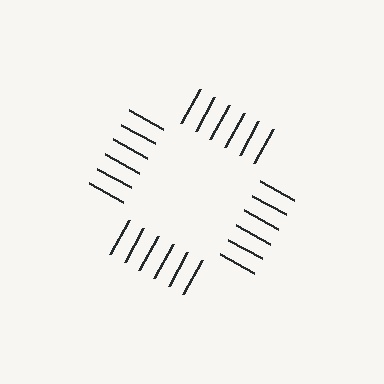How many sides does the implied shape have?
4 sides — the line-ends trace a square.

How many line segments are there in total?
24 — 6 along each of the 4 edges.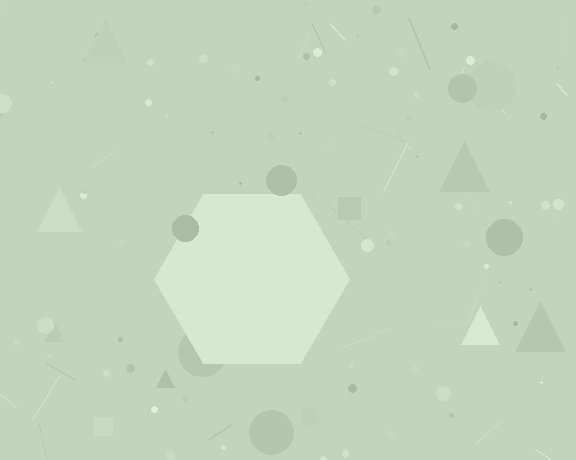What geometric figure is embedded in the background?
A hexagon is embedded in the background.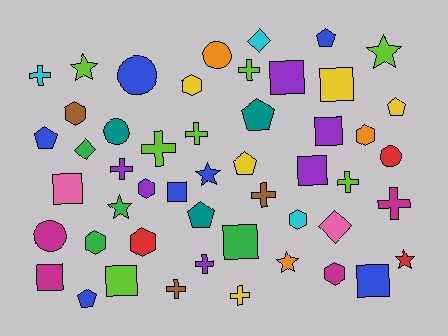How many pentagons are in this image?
There are 7 pentagons.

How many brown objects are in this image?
There are 3 brown objects.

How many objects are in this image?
There are 50 objects.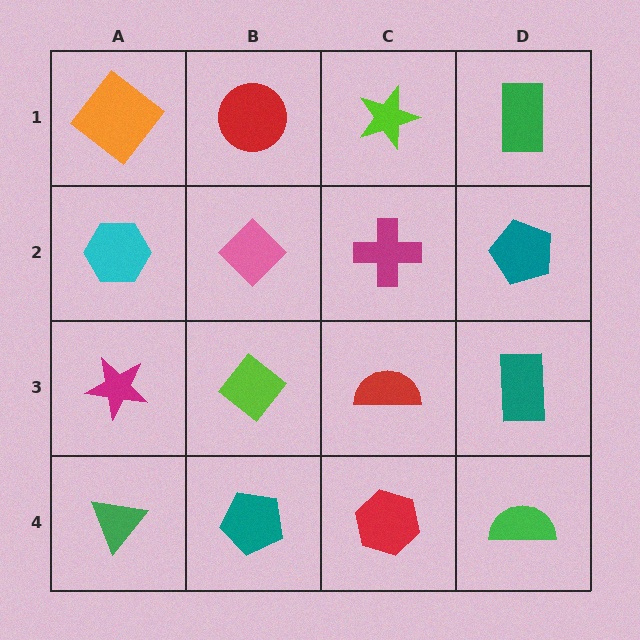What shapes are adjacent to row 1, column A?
A cyan hexagon (row 2, column A), a red circle (row 1, column B).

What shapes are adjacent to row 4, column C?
A red semicircle (row 3, column C), a teal pentagon (row 4, column B), a green semicircle (row 4, column D).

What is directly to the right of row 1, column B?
A lime star.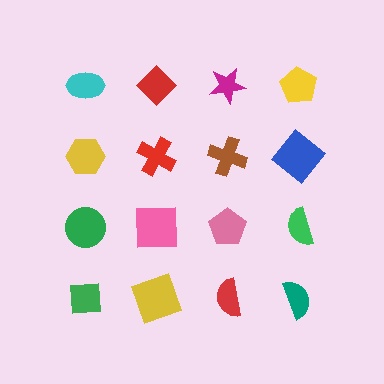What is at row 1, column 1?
A cyan ellipse.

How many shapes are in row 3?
4 shapes.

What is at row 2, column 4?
A blue diamond.